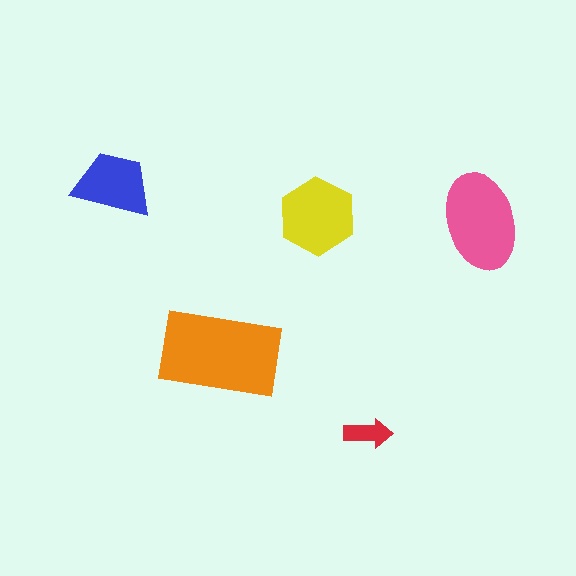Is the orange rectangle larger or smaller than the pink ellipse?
Larger.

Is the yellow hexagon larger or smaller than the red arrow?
Larger.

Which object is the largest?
The orange rectangle.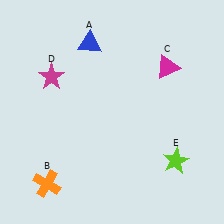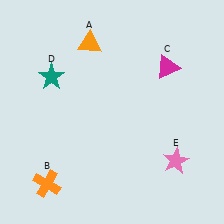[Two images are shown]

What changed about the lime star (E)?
In Image 1, E is lime. In Image 2, it changed to pink.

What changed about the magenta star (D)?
In Image 1, D is magenta. In Image 2, it changed to teal.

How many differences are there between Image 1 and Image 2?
There are 3 differences between the two images.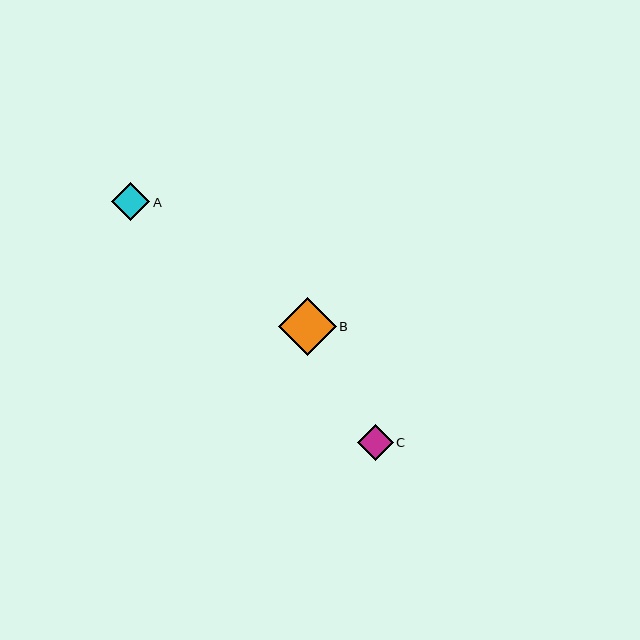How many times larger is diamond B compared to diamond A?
Diamond B is approximately 1.5 times the size of diamond A.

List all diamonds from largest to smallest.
From largest to smallest: B, A, C.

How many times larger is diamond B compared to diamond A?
Diamond B is approximately 1.5 times the size of diamond A.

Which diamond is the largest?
Diamond B is the largest with a size of approximately 58 pixels.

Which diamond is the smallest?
Diamond C is the smallest with a size of approximately 36 pixels.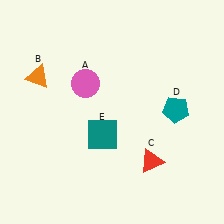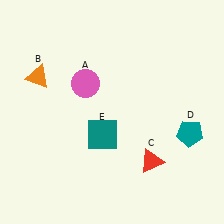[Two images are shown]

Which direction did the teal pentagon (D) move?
The teal pentagon (D) moved down.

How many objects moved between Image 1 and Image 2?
1 object moved between the two images.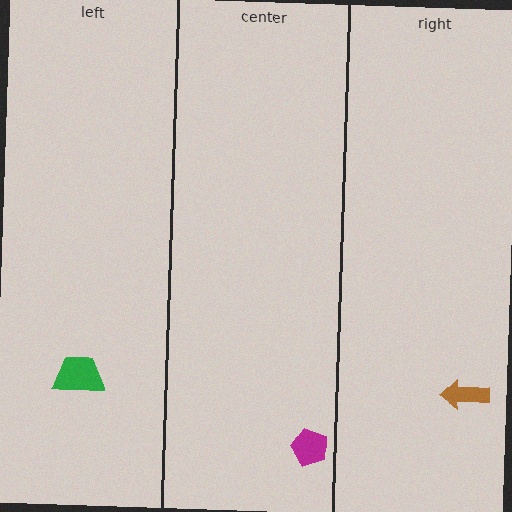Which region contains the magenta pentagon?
The center region.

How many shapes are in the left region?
1.